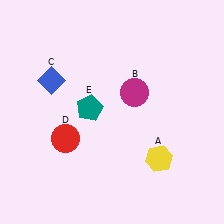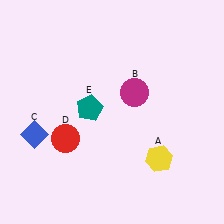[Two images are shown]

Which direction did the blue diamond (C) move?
The blue diamond (C) moved down.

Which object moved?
The blue diamond (C) moved down.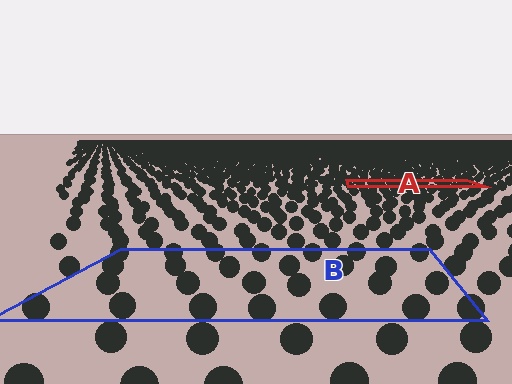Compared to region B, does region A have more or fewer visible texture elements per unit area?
Region A has more texture elements per unit area — they are packed more densely because it is farther away.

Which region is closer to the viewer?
Region B is closer. The texture elements there are larger and more spread out.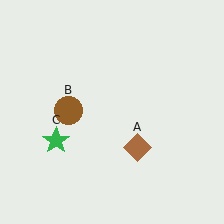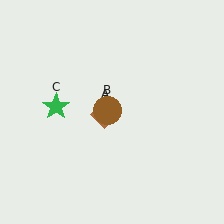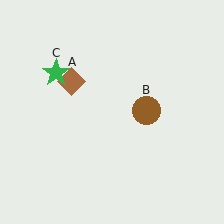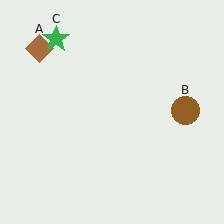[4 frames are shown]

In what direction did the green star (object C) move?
The green star (object C) moved up.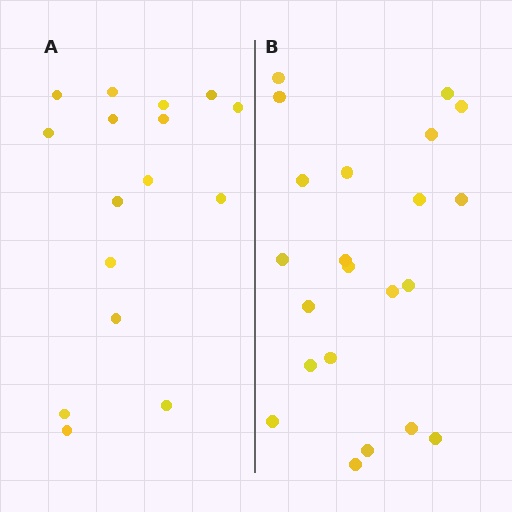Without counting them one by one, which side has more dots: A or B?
Region B (the right region) has more dots.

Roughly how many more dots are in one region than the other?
Region B has about 6 more dots than region A.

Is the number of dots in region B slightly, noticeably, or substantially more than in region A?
Region B has noticeably more, but not dramatically so. The ratio is roughly 1.4 to 1.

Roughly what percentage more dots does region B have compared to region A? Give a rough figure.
About 40% more.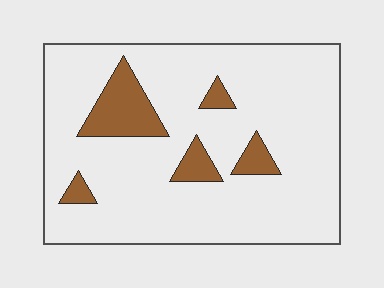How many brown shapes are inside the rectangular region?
5.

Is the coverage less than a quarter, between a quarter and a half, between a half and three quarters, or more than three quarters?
Less than a quarter.